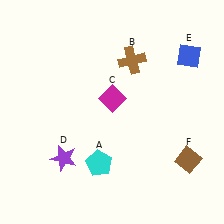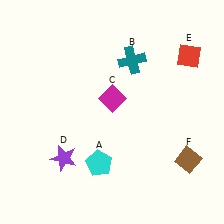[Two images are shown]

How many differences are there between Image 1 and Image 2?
There are 2 differences between the two images.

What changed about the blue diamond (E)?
In Image 1, E is blue. In Image 2, it changed to red.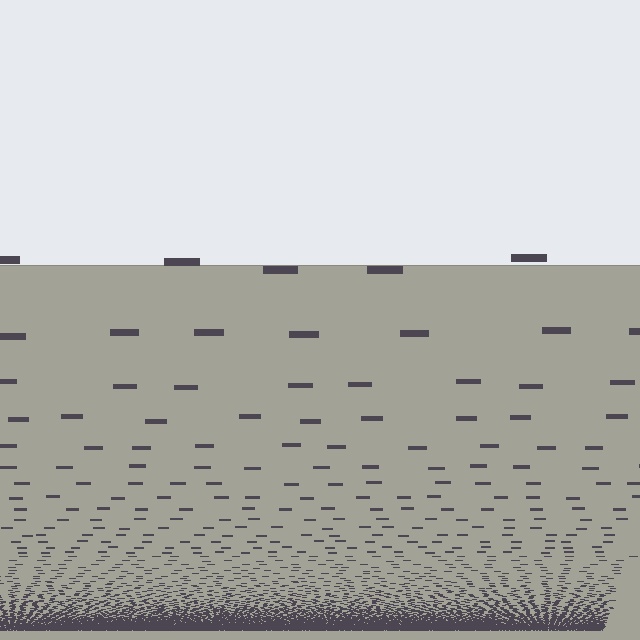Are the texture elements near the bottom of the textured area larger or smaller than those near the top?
Smaller. The gradient is inverted — elements near the bottom are smaller and denser.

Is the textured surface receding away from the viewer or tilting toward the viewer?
The surface appears to tilt toward the viewer. Texture elements get larger and sparser toward the top.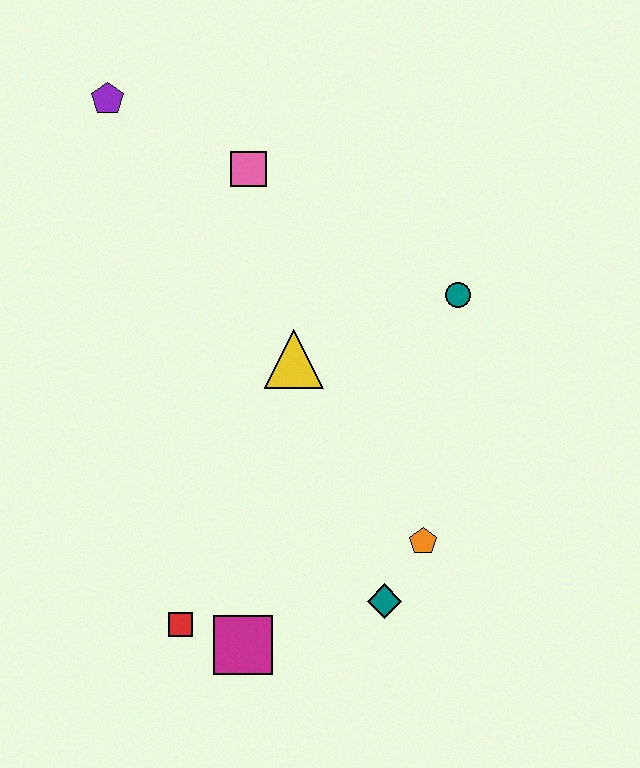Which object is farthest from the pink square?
The magenta square is farthest from the pink square.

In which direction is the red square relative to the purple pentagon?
The red square is below the purple pentagon.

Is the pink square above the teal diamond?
Yes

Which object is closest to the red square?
The magenta square is closest to the red square.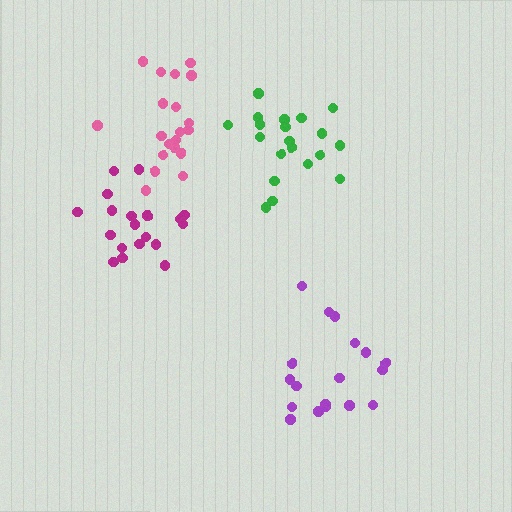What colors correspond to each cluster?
The clusters are colored: green, magenta, purple, pink.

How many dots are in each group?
Group 1: 20 dots, Group 2: 19 dots, Group 3: 18 dots, Group 4: 20 dots (77 total).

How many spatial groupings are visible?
There are 4 spatial groupings.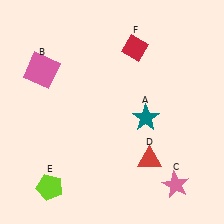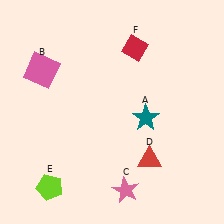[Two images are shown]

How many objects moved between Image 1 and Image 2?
1 object moved between the two images.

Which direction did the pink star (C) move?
The pink star (C) moved left.